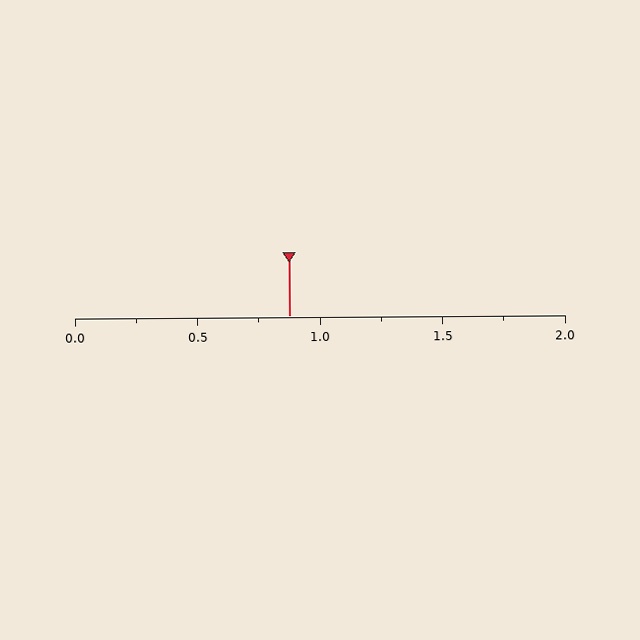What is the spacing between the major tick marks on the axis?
The major ticks are spaced 0.5 apart.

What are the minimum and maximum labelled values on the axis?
The axis runs from 0.0 to 2.0.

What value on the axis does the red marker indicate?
The marker indicates approximately 0.88.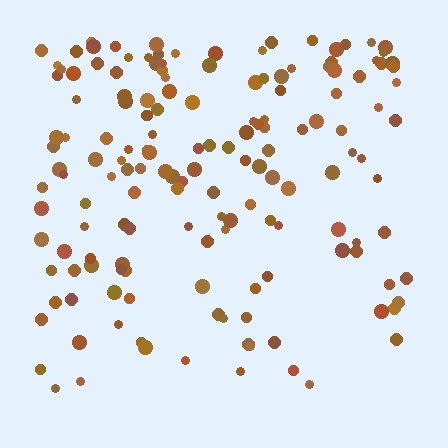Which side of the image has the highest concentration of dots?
The top.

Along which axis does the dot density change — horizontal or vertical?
Vertical.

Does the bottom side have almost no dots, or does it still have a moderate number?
Still a moderate number, just noticeably fewer than the top.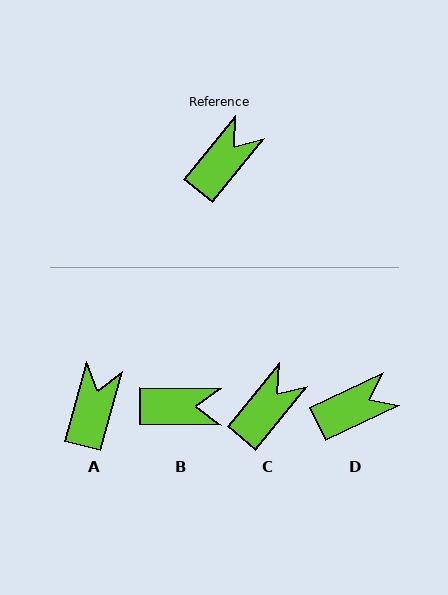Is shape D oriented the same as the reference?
No, it is off by about 26 degrees.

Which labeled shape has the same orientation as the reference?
C.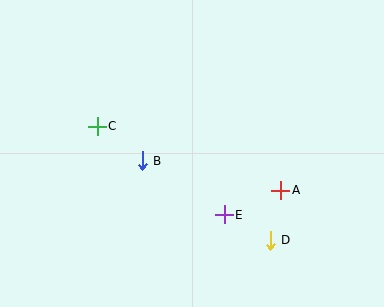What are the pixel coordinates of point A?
Point A is at (281, 190).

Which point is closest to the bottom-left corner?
Point B is closest to the bottom-left corner.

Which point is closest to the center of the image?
Point B at (142, 161) is closest to the center.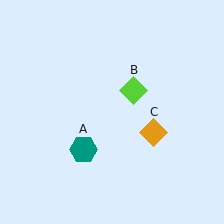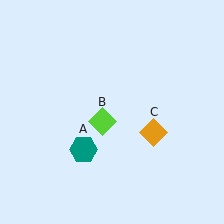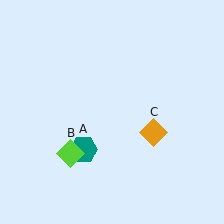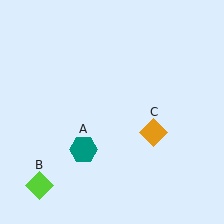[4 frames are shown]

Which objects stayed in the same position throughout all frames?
Teal hexagon (object A) and orange diamond (object C) remained stationary.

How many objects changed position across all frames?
1 object changed position: lime diamond (object B).